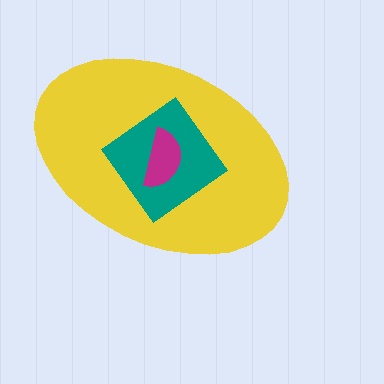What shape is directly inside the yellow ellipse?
The teal diamond.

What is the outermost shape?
The yellow ellipse.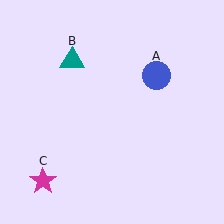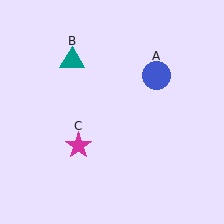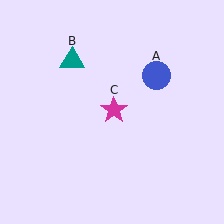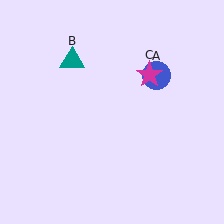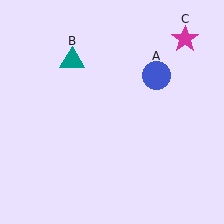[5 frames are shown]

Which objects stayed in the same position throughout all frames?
Blue circle (object A) and teal triangle (object B) remained stationary.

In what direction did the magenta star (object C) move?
The magenta star (object C) moved up and to the right.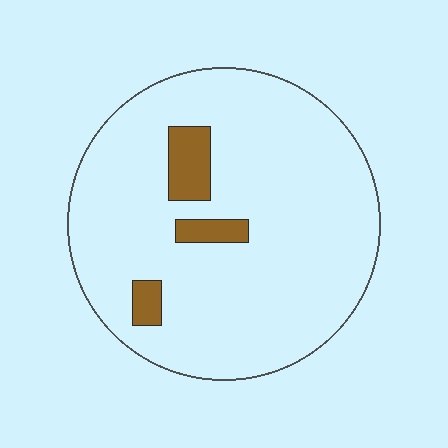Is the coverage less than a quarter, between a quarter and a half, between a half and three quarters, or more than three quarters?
Less than a quarter.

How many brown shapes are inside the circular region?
3.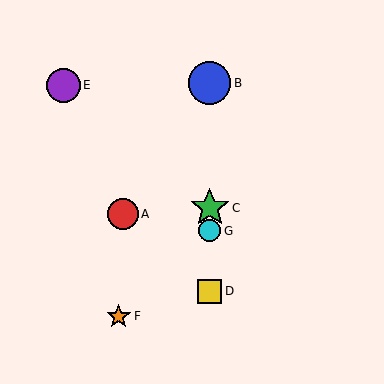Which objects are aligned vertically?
Objects B, C, D, G are aligned vertically.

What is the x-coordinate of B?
Object B is at x≈210.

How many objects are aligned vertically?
4 objects (B, C, D, G) are aligned vertically.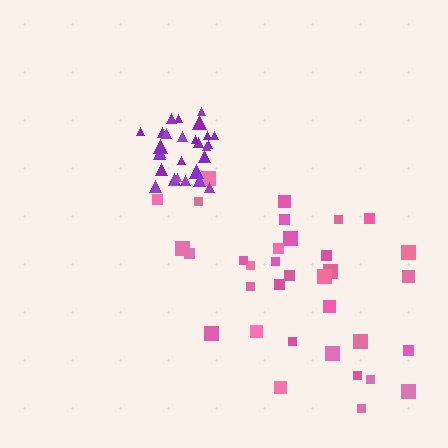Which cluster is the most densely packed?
Purple.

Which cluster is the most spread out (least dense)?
Pink.